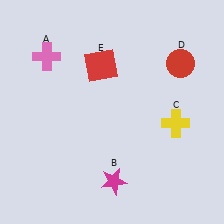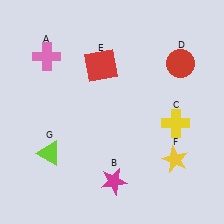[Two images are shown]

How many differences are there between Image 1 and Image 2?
There are 2 differences between the two images.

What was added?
A yellow star (F), a lime triangle (G) were added in Image 2.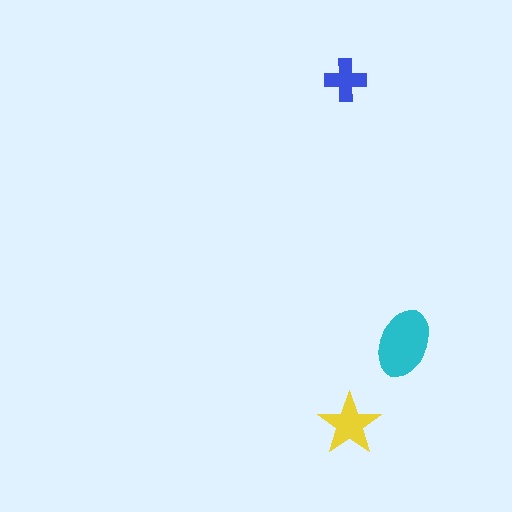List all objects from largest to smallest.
The cyan ellipse, the yellow star, the blue cross.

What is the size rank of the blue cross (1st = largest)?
3rd.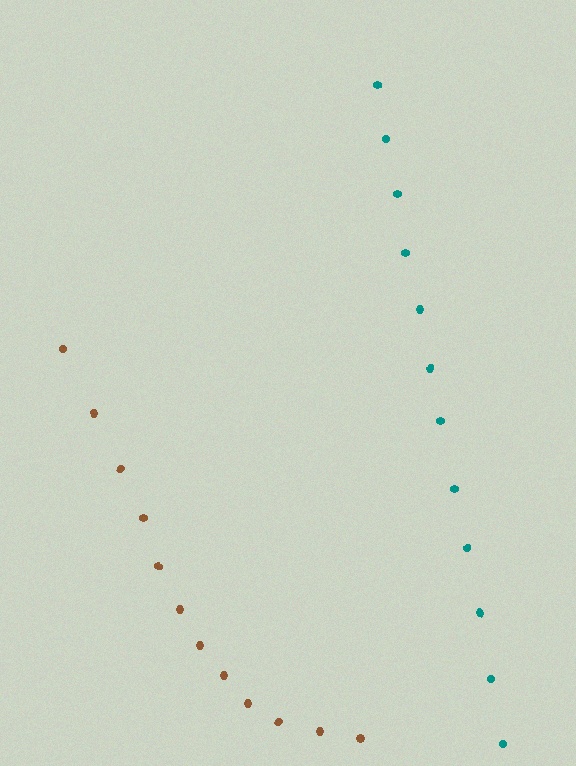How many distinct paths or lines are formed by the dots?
There are 2 distinct paths.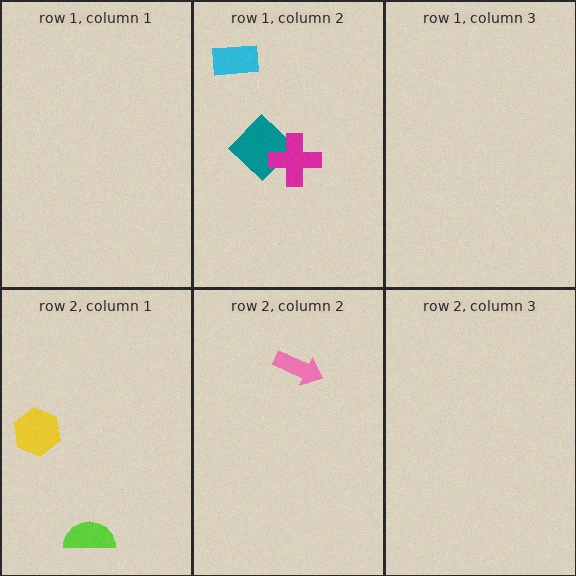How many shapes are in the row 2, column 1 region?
2.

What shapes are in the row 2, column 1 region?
The yellow hexagon, the lime semicircle.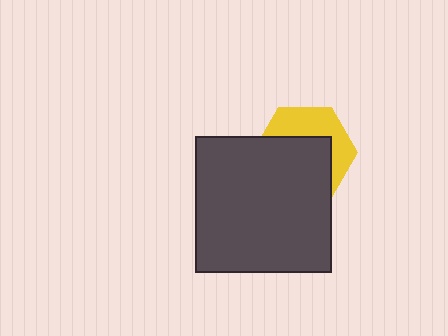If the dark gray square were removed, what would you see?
You would see the complete yellow hexagon.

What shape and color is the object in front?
The object in front is a dark gray square.